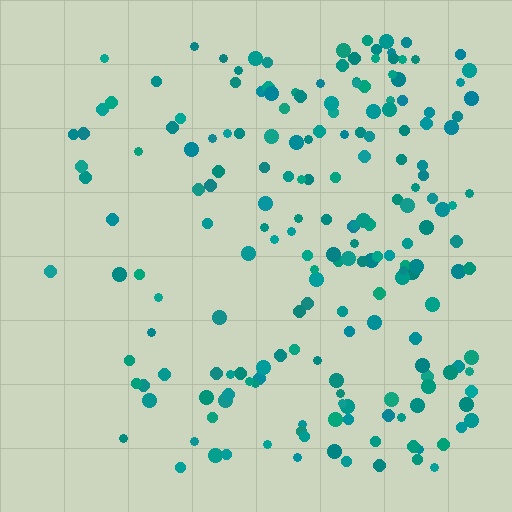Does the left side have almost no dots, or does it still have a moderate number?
Still a moderate number, just noticeably fewer than the right.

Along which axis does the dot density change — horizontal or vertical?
Horizontal.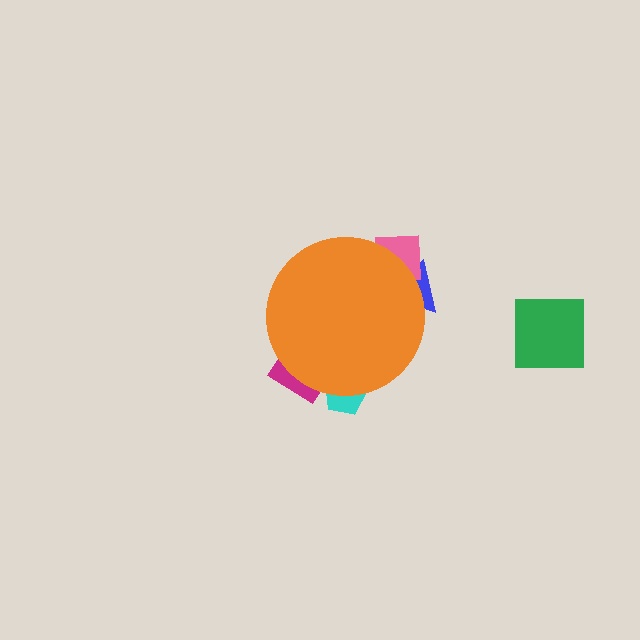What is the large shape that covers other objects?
An orange circle.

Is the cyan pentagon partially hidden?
Yes, the cyan pentagon is partially hidden behind the orange circle.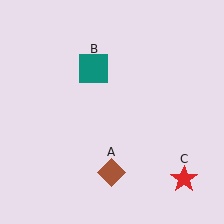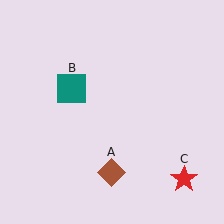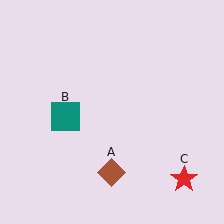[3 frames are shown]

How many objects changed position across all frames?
1 object changed position: teal square (object B).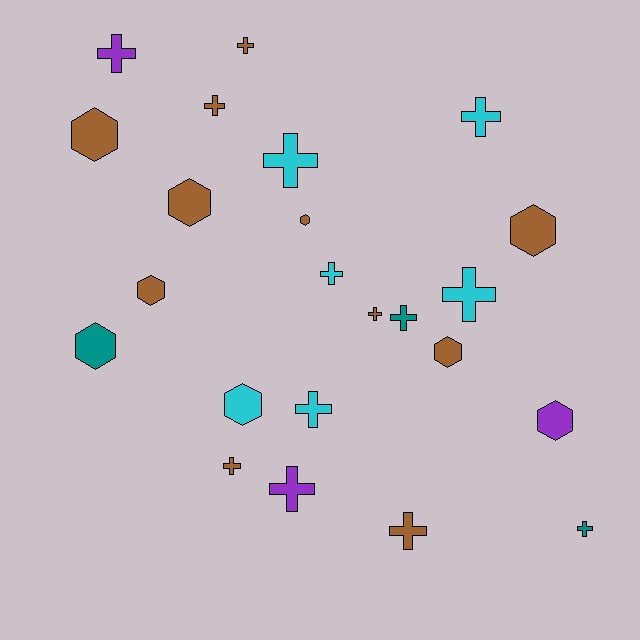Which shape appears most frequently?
Cross, with 14 objects.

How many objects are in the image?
There are 23 objects.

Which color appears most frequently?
Brown, with 11 objects.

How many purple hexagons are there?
There is 1 purple hexagon.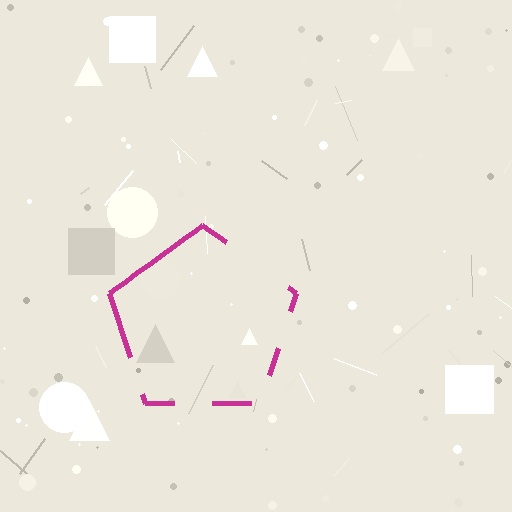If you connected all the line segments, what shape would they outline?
They would outline a pentagon.